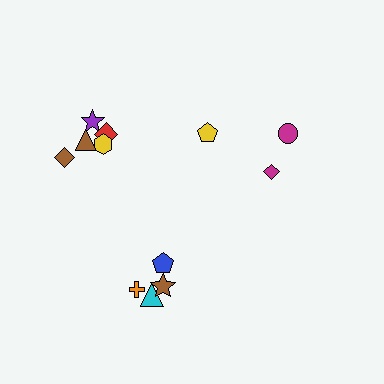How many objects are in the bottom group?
There are 4 objects.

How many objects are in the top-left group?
There are 5 objects.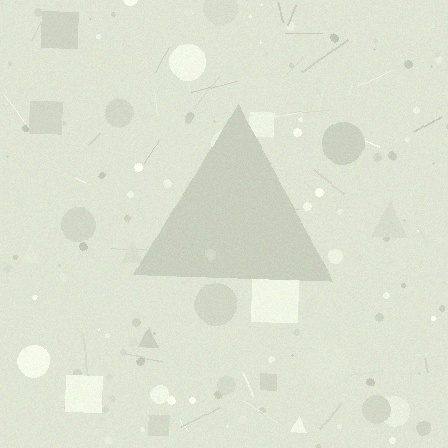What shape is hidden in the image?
A triangle is hidden in the image.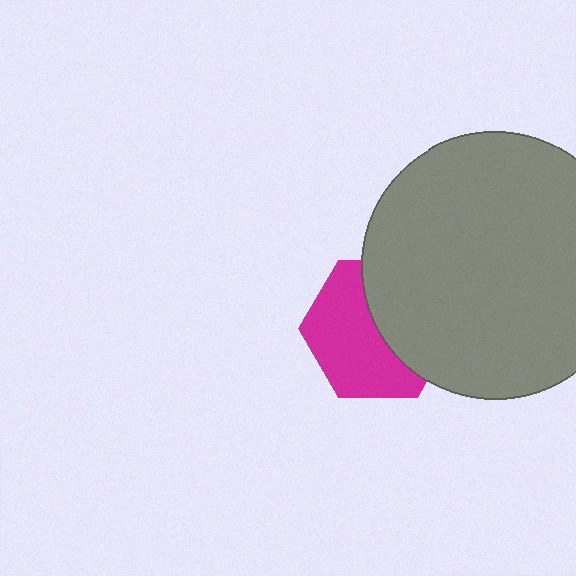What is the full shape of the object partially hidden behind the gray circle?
The partially hidden object is a magenta hexagon.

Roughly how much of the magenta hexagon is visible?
About half of it is visible (roughly 55%).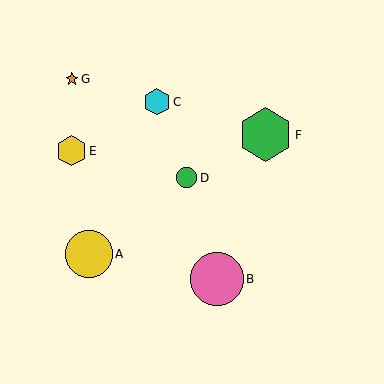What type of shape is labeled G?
Shape G is an orange star.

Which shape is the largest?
The green hexagon (labeled F) is the largest.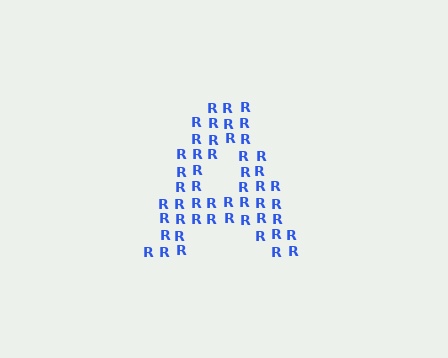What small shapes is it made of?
It is made of small letter R's.